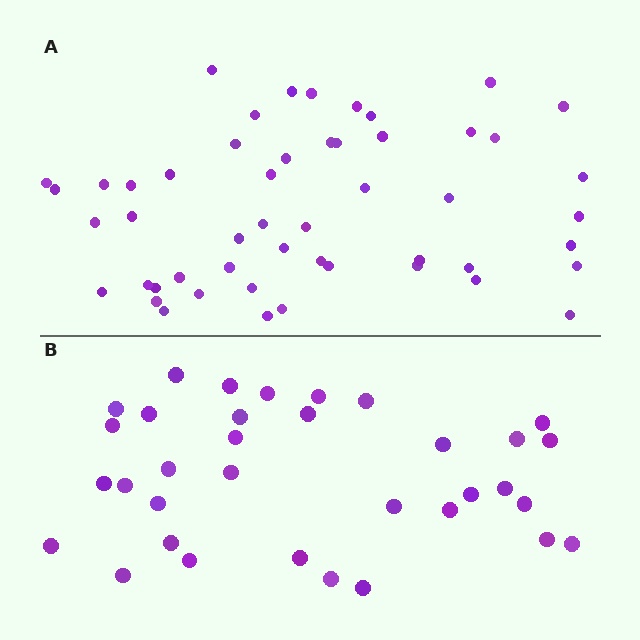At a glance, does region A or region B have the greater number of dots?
Region A (the top region) has more dots.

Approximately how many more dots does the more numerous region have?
Region A has approximately 15 more dots than region B.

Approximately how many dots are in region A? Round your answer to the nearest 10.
About 50 dots. (The exact count is 51, which rounds to 50.)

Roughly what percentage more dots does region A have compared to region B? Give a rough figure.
About 50% more.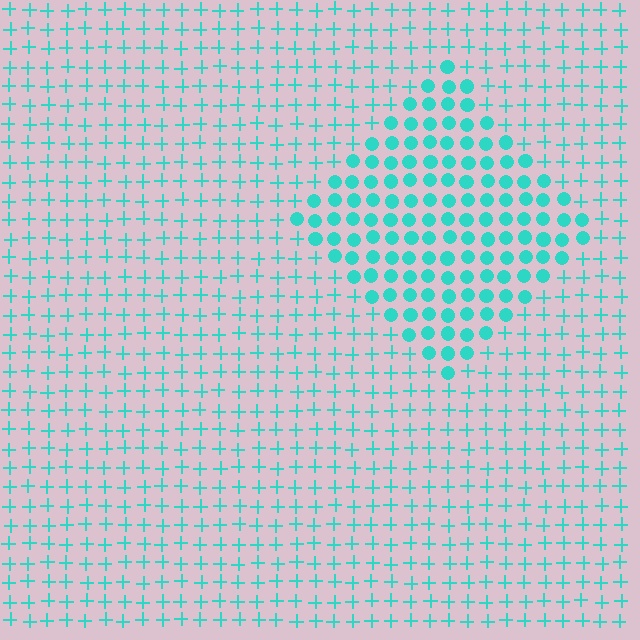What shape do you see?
I see a diamond.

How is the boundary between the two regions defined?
The boundary is defined by a change in element shape: circles inside vs. plus signs outside. All elements share the same color and spacing.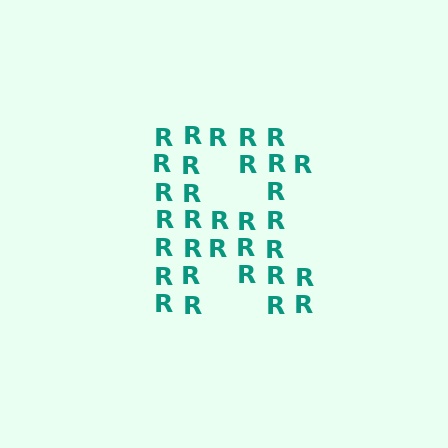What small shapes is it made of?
It is made of small letter R's.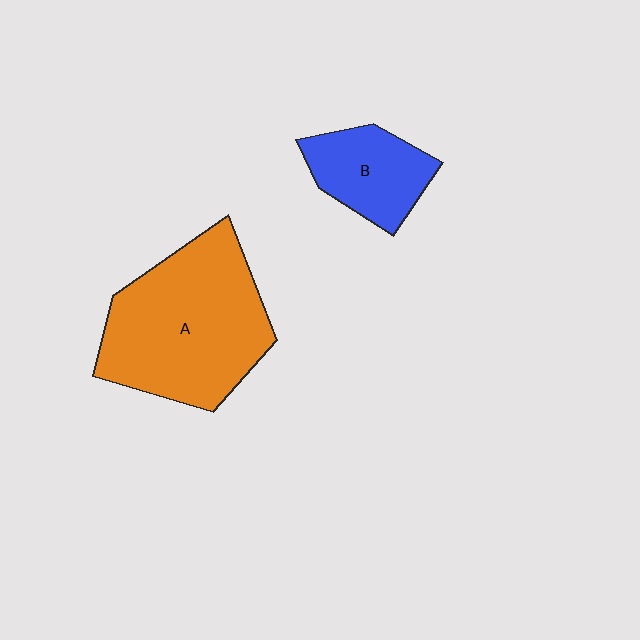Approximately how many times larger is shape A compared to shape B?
Approximately 2.3 times.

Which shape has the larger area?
Shape A (orange).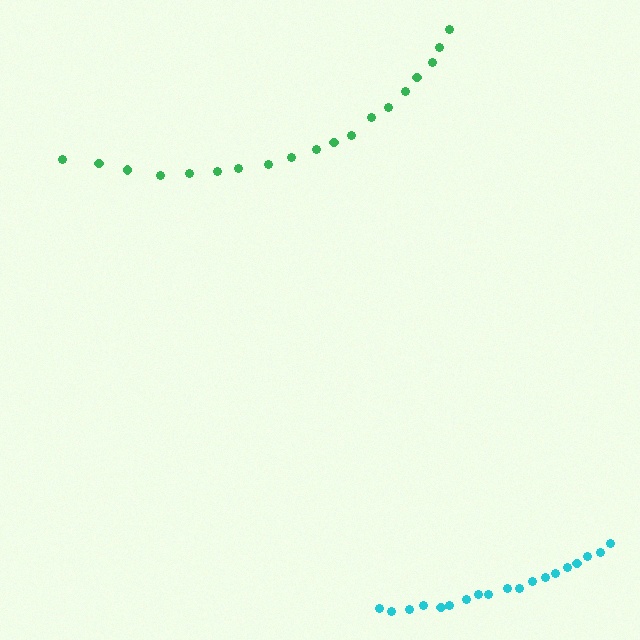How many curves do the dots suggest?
There are 2 distinct paths.